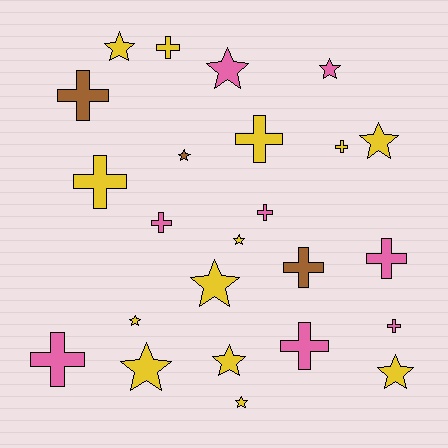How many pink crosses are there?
There are 6 pink crosses.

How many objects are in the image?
There are 24 objects.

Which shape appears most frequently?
Cross, with 12 objects.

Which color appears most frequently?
Yellow, with 13 objects.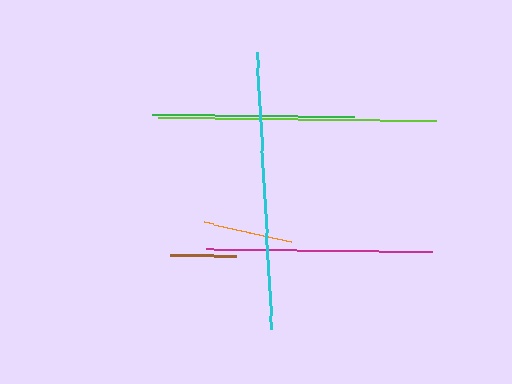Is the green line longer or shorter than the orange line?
The green line is longer than the orange line.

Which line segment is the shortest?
The brown line is the shortest at approximately 66 pixels.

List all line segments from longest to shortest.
From longest to shortest: lime, cyan, magenta, green, orange, brown.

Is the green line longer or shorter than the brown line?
The green line is longer than the brown line.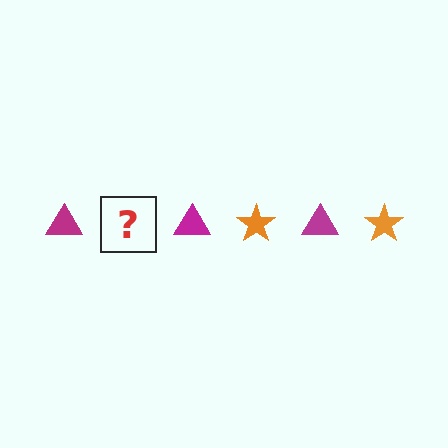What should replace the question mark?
The question mark should be replaced with an orange star.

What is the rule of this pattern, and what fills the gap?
The rule is that the pattern alternates between magenta triangle and orange star. The gap should be filled with an orange star.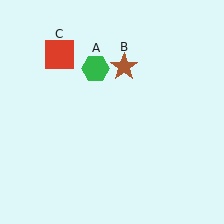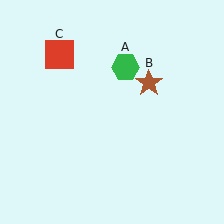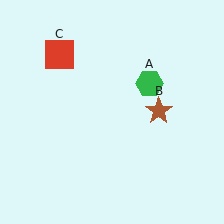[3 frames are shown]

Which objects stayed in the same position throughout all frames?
Red square (object C) remained stationary.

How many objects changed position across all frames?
2 objects changed position: green hexagon (object A), brown star (object B).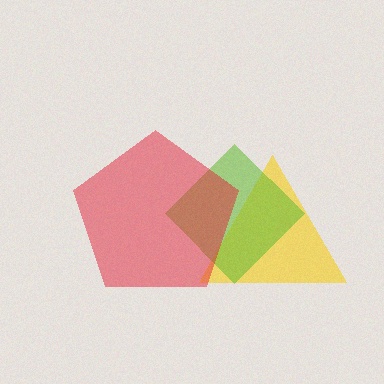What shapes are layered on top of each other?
The layered shapes are: a yellow triangle, a lime diamond, a red pentagon.